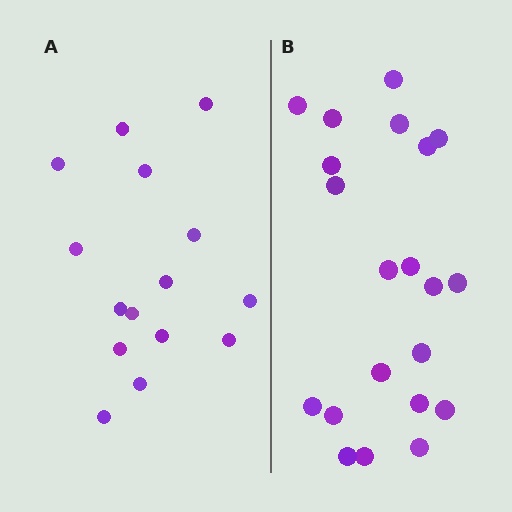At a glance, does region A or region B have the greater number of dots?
Region B (the right region) has more dots.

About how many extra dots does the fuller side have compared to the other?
Region B has about 6 more dots than region A.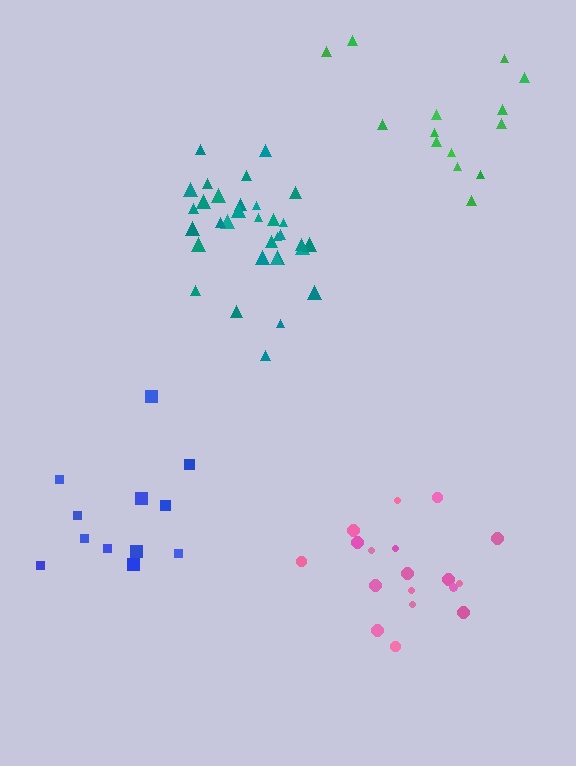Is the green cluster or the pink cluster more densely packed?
Pink.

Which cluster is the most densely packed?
Teal.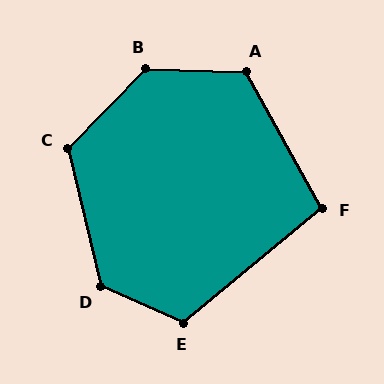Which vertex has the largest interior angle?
B, at approximately 132 degrees.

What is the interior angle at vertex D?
Approximately 127 degrees (obtuse).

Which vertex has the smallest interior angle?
F, at approximately 100 degrees.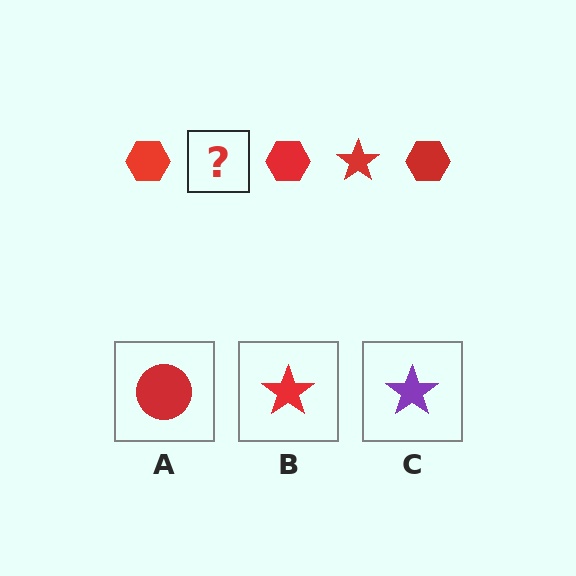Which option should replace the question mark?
Option B.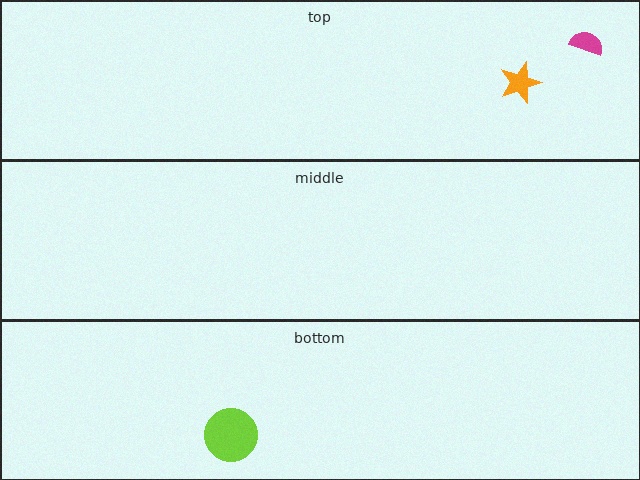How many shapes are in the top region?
2.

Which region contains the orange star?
The top region.